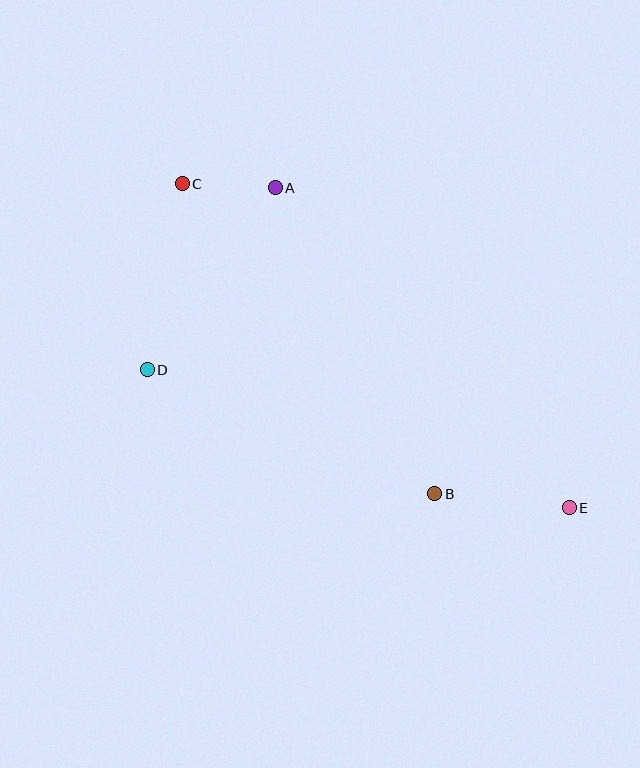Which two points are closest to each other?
Points A and C are closest to each other.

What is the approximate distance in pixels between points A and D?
The distance between A and D is approximately 223 pixels.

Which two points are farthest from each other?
Points C and E are farthest from each other.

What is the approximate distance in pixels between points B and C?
The distance between B and C is approximately 400 pixels.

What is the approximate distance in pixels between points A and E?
The distance between A and E is approximately 434 pixels.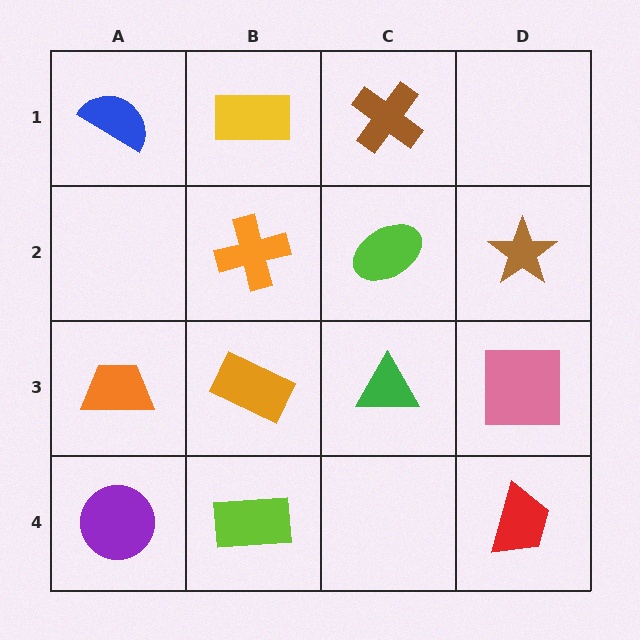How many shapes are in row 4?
3 shapes.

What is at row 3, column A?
An orange trapezoid.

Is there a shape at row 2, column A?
No, that cell is empty.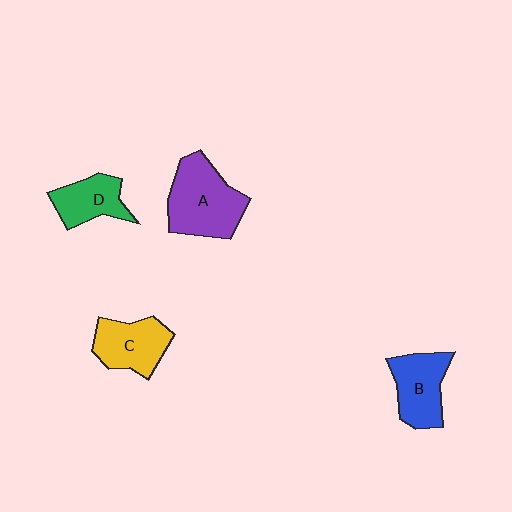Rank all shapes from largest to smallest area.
From largest to smallest: A (purple), B (blue), C (yellow), D (green).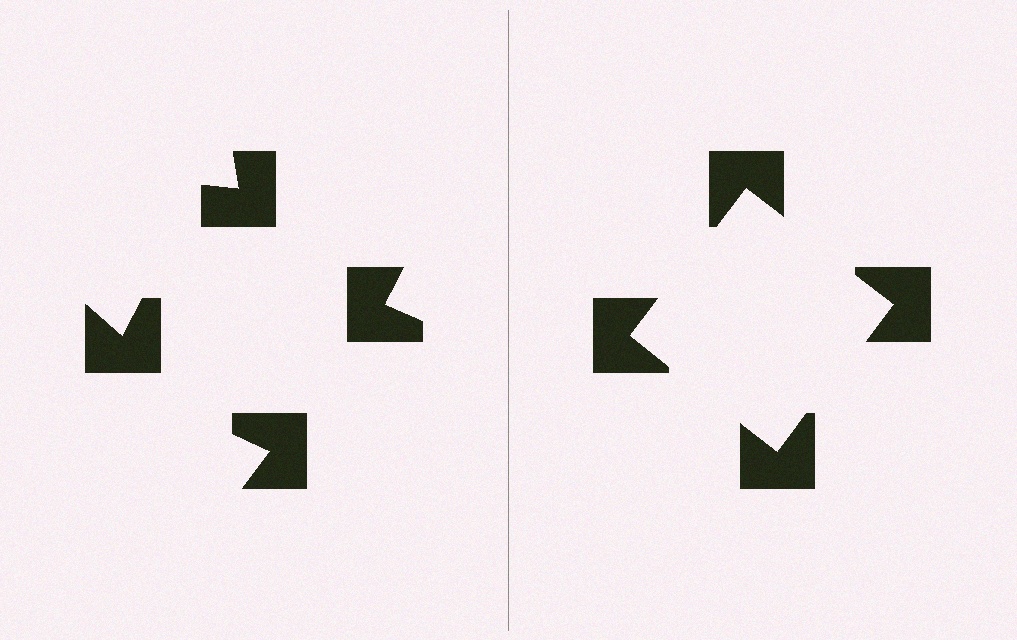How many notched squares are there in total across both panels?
8 — 4 on each side.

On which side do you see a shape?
An illusory square appears on the right side. On the left side the wedge cuts are rotated, so no coherent shape forms.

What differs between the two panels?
The notched squares are positioned identically on both sides; only the wedge orientations differ. On the right they align to a square; on the left they are misaligned.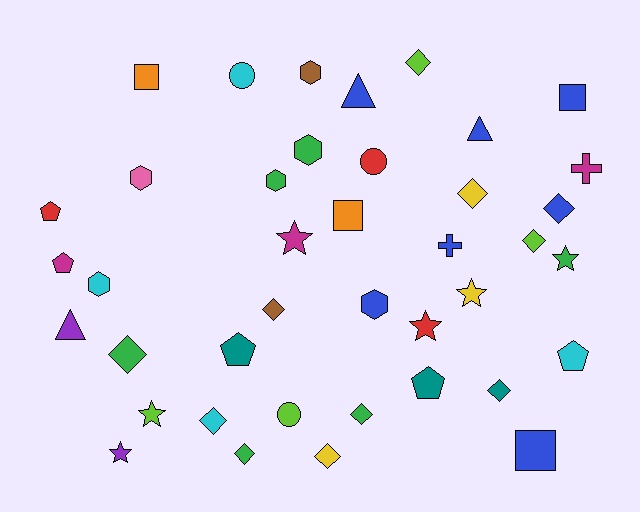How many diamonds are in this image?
There are 11 diamonds.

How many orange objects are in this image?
There are 2 orange objects.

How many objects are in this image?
There are 40 objects.